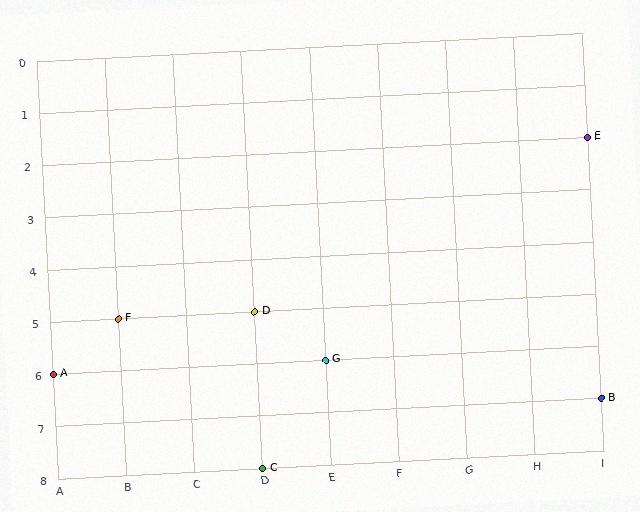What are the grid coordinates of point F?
Point F is at grid coordinates (B, 5).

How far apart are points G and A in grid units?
Points G and A are 4 columns apart.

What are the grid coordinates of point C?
Point C is at grid coordinates (D, 8).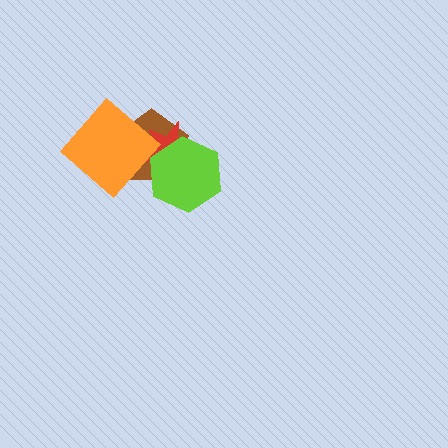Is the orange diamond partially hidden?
No, no other shape covers it.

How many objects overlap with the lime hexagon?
2 objects overlap with the lime hexagon.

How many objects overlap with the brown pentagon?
3 objects overlap with the brown pentagon.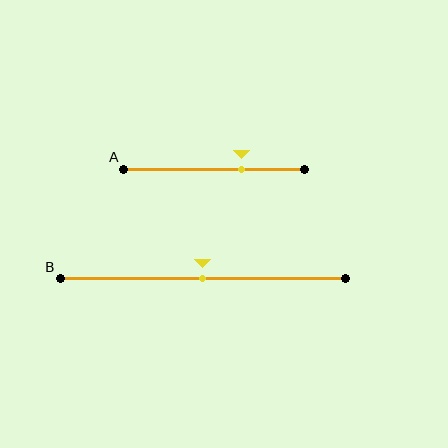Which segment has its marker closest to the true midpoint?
Segment B has its marker closest to the true midpoint.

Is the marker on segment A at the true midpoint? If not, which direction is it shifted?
No, the marker on segment A is shifted to the right by about 15% of the segment length.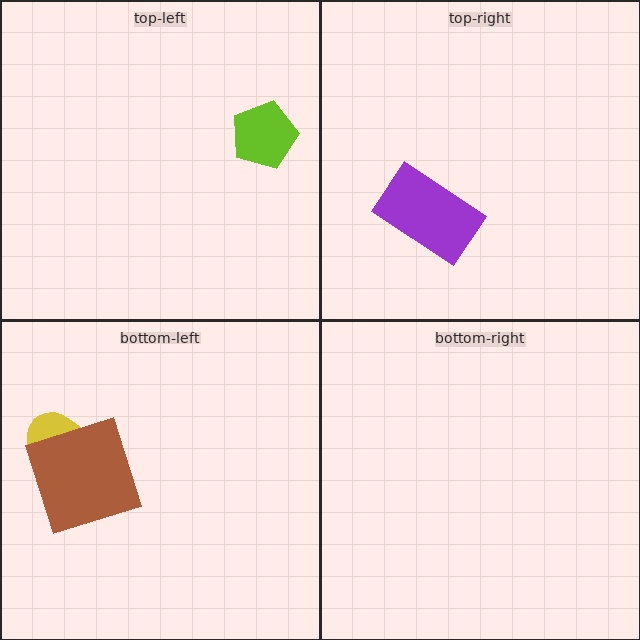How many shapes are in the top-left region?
1.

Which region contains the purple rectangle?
The top-right region.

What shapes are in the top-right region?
The purple rectangle.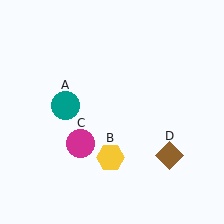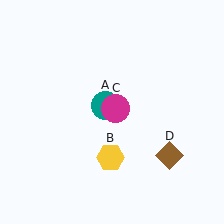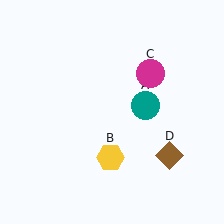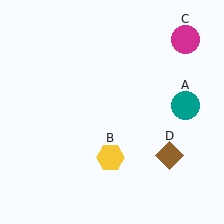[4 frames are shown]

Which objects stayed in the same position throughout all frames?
Yellow hexagon (object B) and brown diamond (object D) remained stationary.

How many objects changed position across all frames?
2 objects changed position: teal circle (object A), magenta circle (object C).